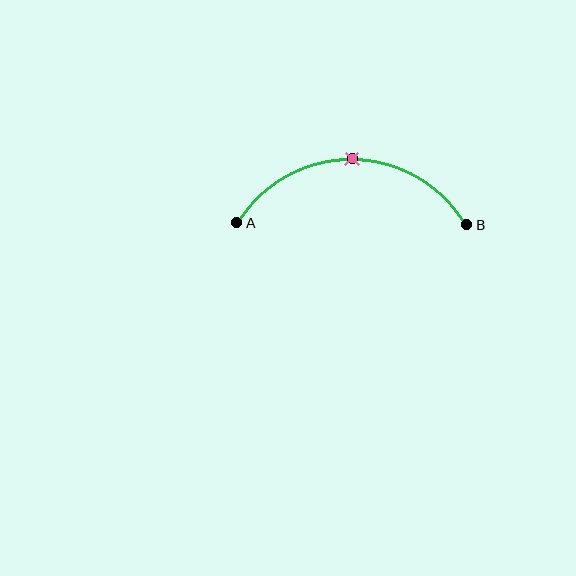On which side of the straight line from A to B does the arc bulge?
The arc bulges above the straight line connecting A and B.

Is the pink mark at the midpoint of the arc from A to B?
Yes. The pink mark lies on the arc at equal arc-length from both A and B — it is the arc midpoint.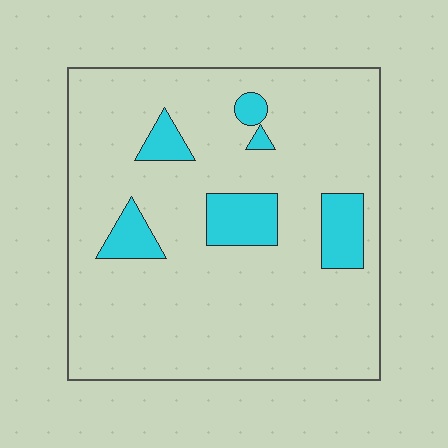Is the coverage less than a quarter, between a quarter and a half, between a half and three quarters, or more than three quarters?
Less than a quarter.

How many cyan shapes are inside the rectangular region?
6.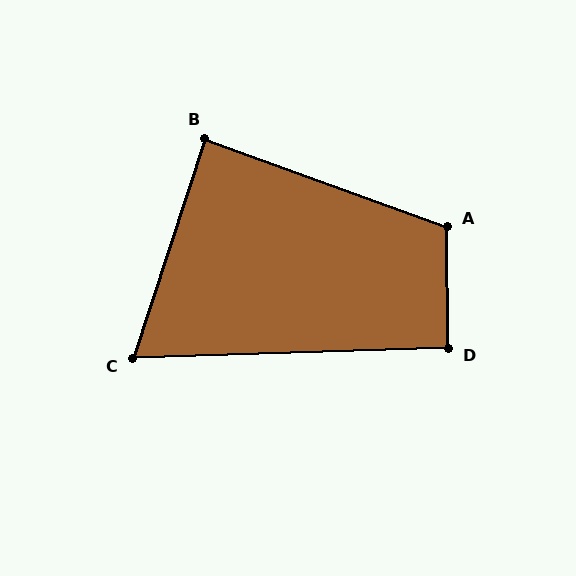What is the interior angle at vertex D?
Approximately 92 degrees (approximately right).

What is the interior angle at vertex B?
Approximately 88 degrees (approximately right).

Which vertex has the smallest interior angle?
C, at approximately 70 degrees.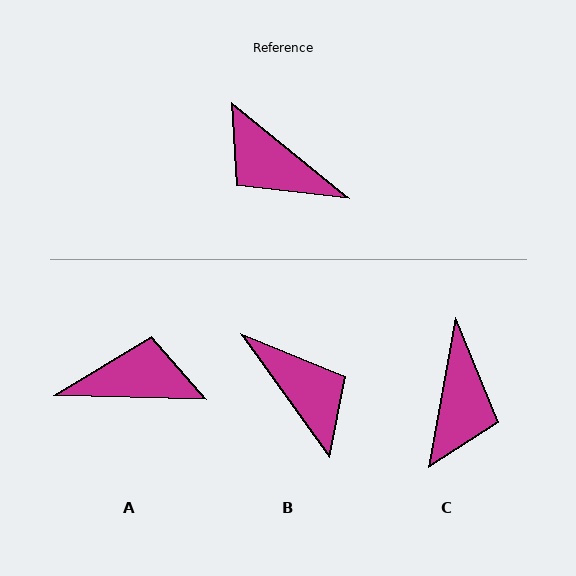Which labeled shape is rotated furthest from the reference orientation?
B, about 165 degrees away.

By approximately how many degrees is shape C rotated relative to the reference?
Approximately 119 degrees counter-clockwise.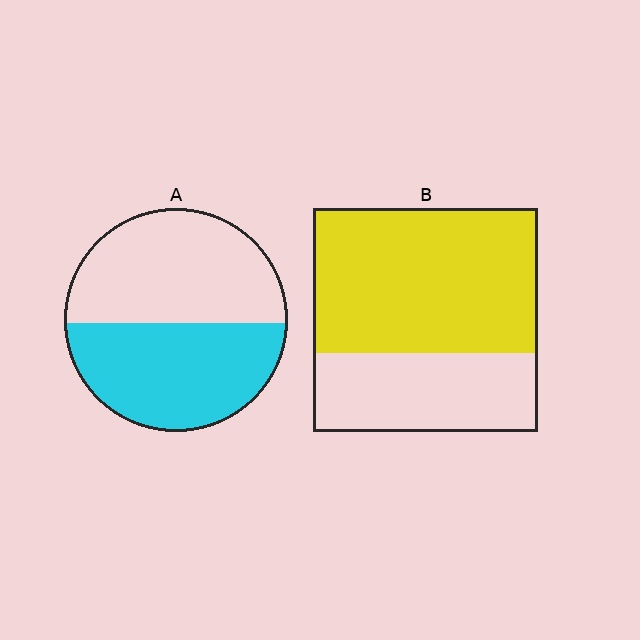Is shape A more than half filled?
Roughly half.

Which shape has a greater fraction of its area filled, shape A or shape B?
Shape B.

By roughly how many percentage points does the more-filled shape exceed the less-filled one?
By roughly 15 percentage points (B over A).